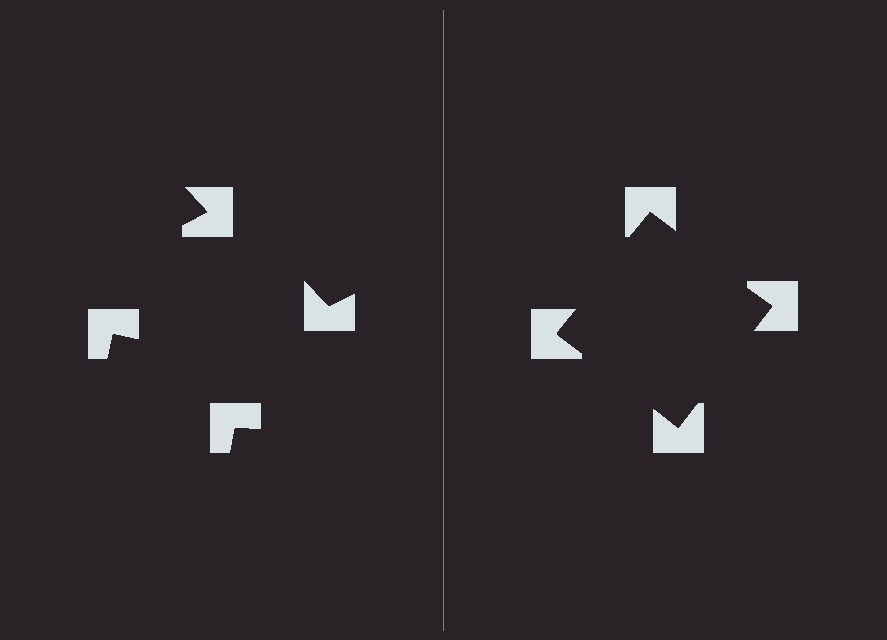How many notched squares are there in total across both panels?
8 — 4 on each side.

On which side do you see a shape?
An illusory square appears on the right side. On the left side the wedge cuts are rotated, so no coherent shape forms.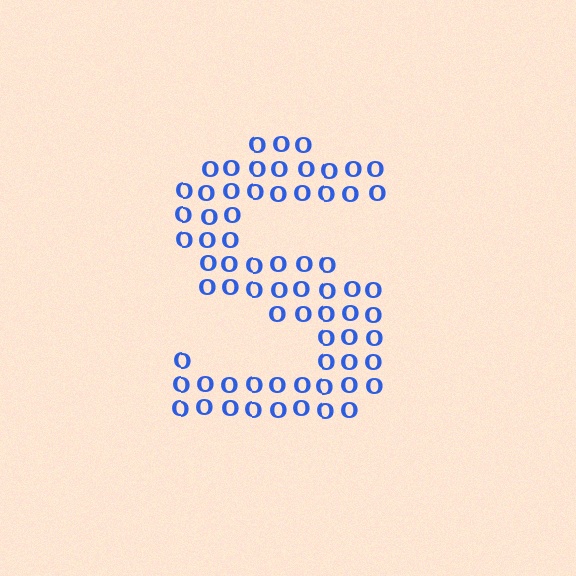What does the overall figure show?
The overall figure shows the letter S.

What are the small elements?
The small elements are letter O's.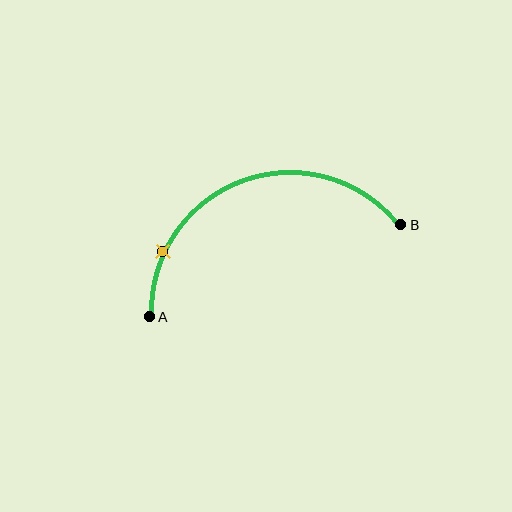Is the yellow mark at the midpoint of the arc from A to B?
No. The yellow mark lies on the arc but is closer to endpoint A. The arc midpoint would be at the point on the curve equidistant along the arc from both A and B.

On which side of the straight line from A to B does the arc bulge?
The arc bulges above the straight line connecting A and B.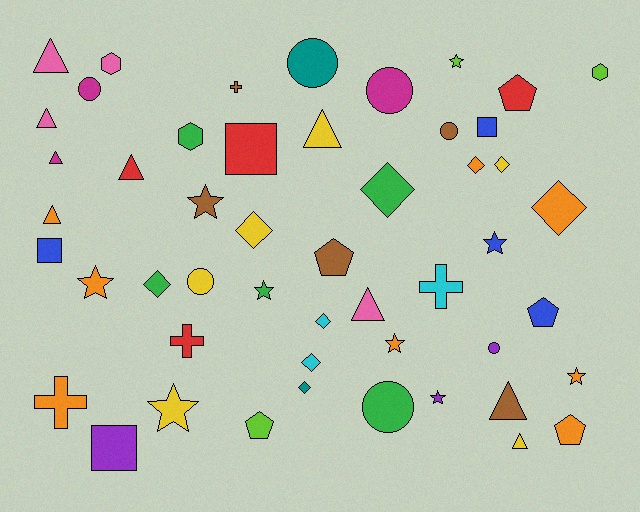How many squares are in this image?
There are 4 squares.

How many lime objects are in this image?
There are 3 lime objects.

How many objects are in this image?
There are 50 objects.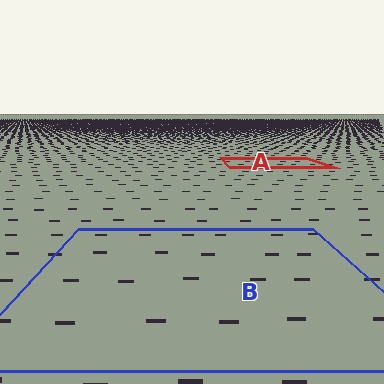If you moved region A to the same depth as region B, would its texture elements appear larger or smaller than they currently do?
They would appear larger. At a closer depth, the same texture elements are projected at a bigger on-screen size.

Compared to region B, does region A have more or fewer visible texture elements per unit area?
Region A has more texture elements per unit area — they are packed more densely because it is farther away.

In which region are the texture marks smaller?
The texture marks are smaller in region A, because it is farther away.